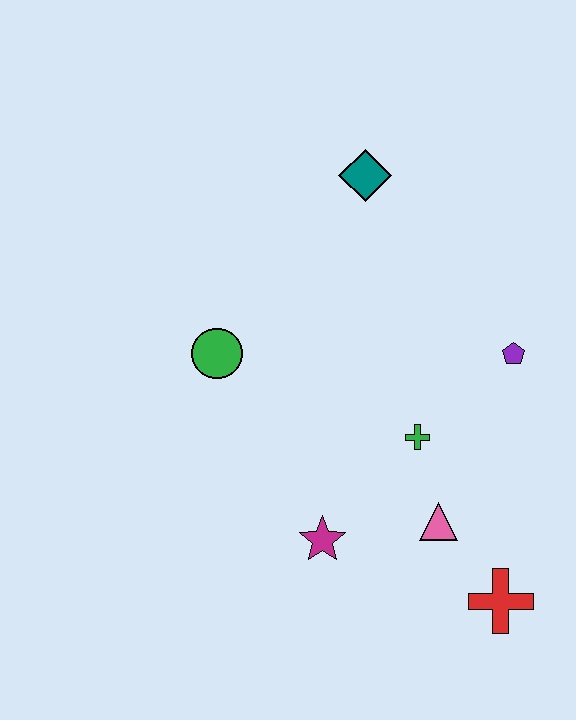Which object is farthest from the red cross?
The teal diamond is farthest from the red cross.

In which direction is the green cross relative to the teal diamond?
The green cross is below the teal diamond.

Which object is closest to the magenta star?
The pink triangle is closest to the magenta star.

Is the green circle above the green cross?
Yes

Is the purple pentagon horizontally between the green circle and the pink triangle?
No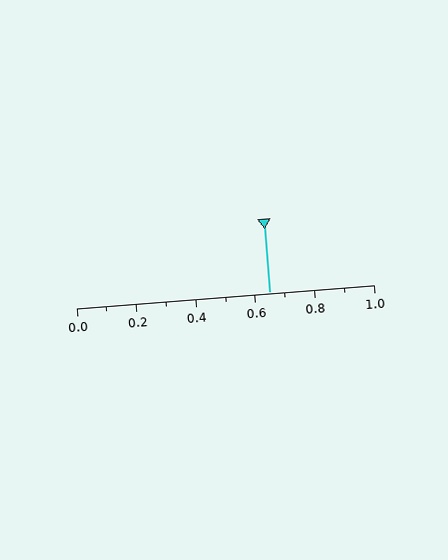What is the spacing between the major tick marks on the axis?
The major ticks are spaced 0.2 apart.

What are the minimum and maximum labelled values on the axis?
The axis runs from 0.0 to 1.0.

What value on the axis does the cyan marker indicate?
The marker indicates approximately 0.65.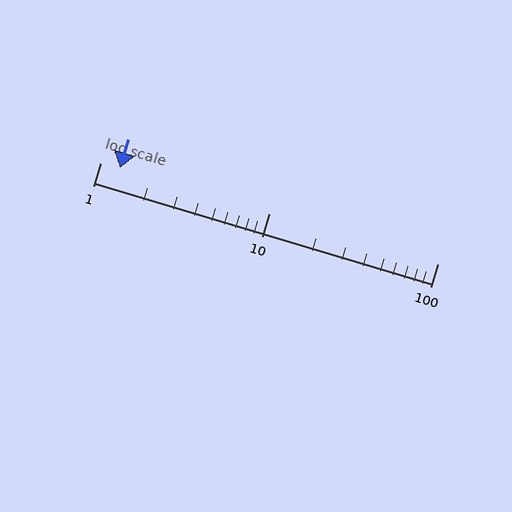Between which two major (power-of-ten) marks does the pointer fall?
The pointer is between 1 and 10.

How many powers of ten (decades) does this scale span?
The scale spans 2 decades, from 1 to 100.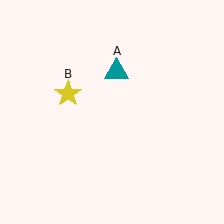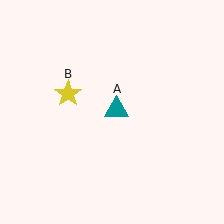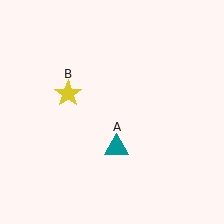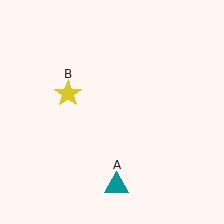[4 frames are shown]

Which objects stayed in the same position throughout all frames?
Yellow star (object B) remained stationary.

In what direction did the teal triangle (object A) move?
The teal triangle (object A) moved down.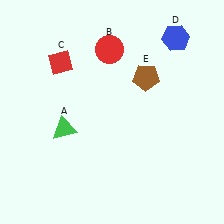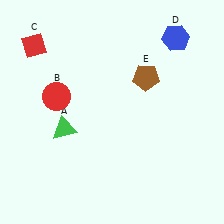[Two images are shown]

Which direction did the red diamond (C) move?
The red diamond (C) moved left.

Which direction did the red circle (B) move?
The red circle (B) moved left.